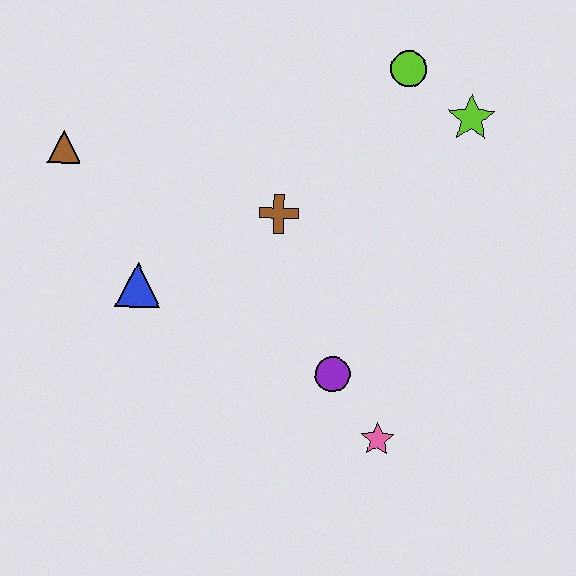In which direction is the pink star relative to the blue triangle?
The pink star is to the right of the blue triangle.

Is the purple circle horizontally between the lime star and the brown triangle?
Yes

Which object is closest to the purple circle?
The pink star is closest to the purple circle.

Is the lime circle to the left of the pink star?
No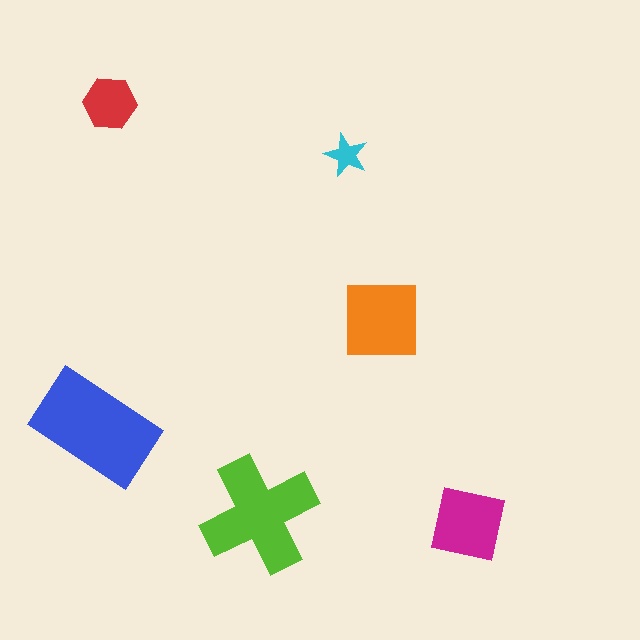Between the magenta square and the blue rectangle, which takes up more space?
The blue rectangle.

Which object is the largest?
The blue rectangle.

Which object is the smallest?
The cyan star.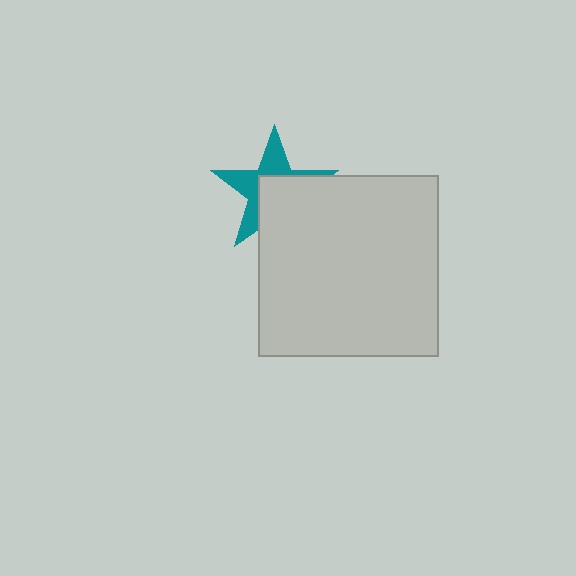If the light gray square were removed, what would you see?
You would see the complete teal star.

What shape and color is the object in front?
The object in front is a light gray square.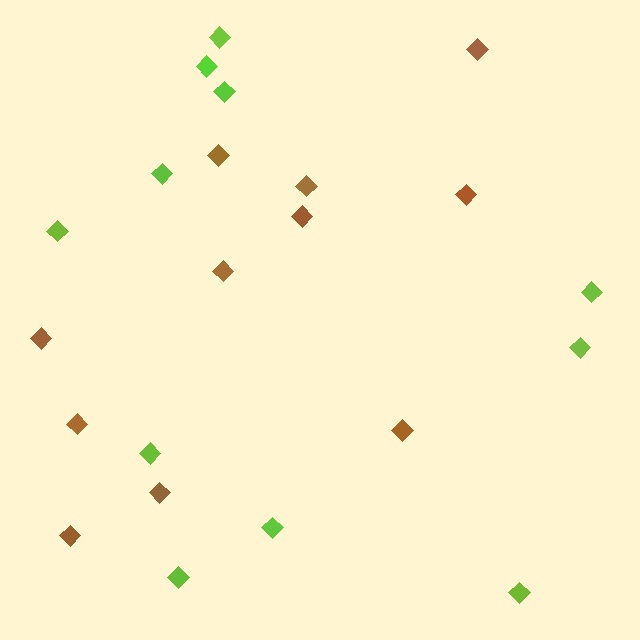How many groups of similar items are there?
There are 2 groups: one group of brown diamonds (11) and one group of lime diamonds (11).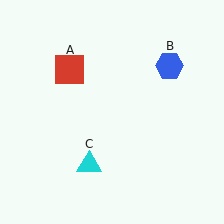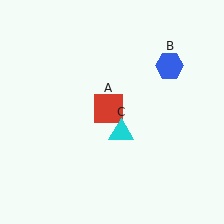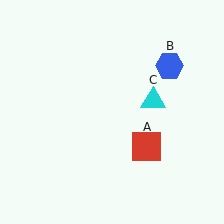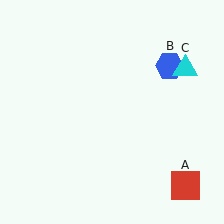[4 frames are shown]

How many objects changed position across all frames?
2 objects changed position: red square (object A), cyan triangle (object C).